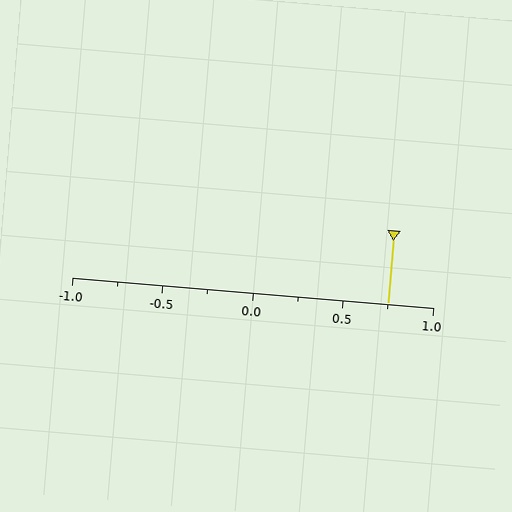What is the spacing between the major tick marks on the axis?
The major ticks are spaced 0.5 apart.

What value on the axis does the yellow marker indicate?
The marker indicates approximately 0.75.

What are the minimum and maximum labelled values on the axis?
The axis runs from -1.0 to 1.0.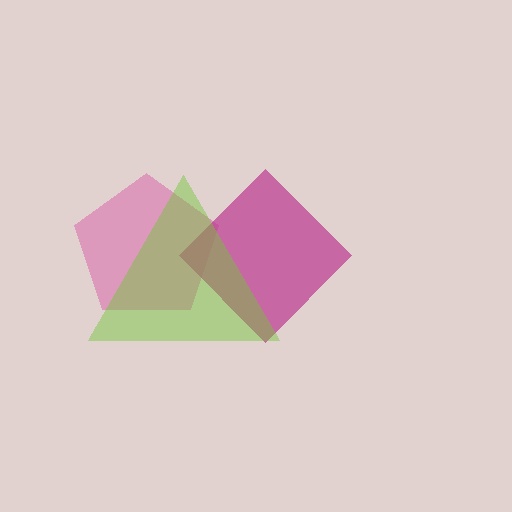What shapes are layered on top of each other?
The layered shapes are: a pink pentagon, a magenta diamond, a lime triangle.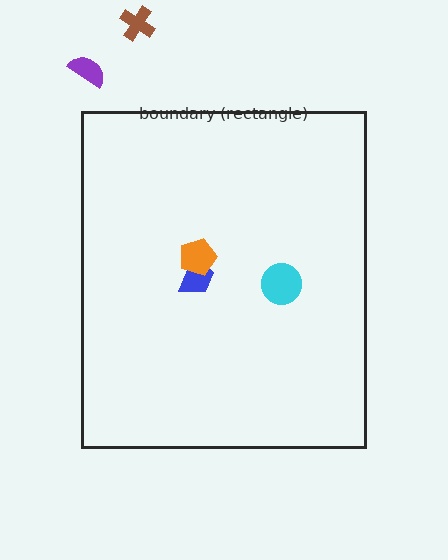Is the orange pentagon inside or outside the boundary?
Inside.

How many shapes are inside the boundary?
3 inside, 2 outside.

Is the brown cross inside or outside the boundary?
Outside.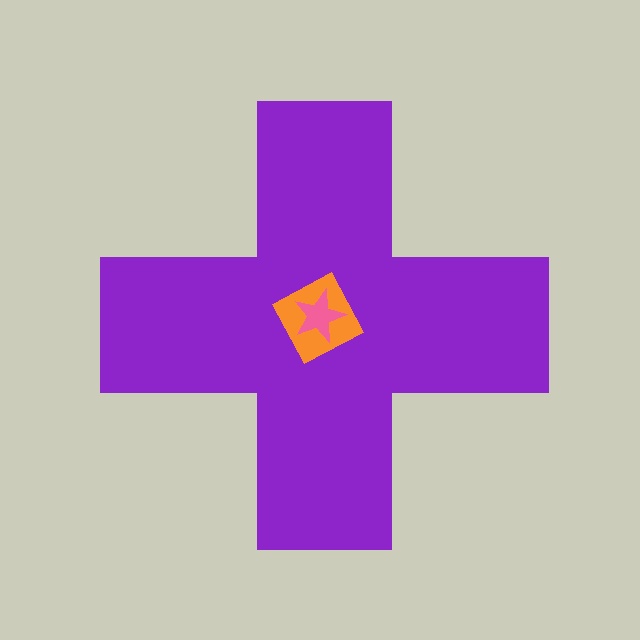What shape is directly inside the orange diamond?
The pink star.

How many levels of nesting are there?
3.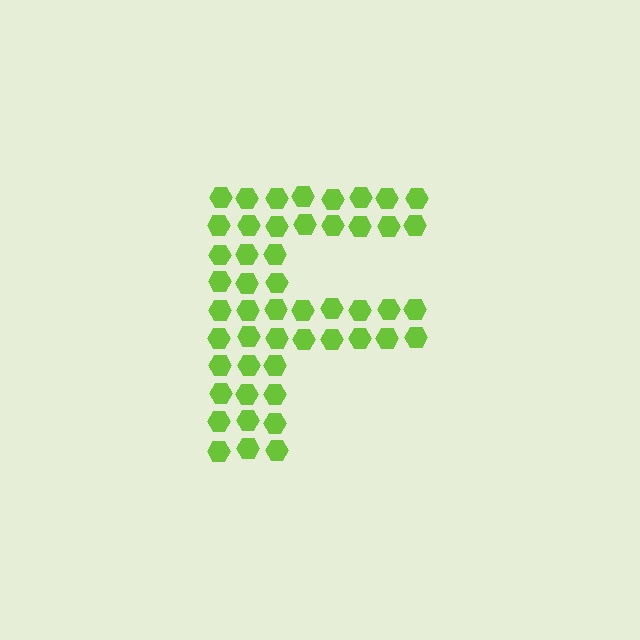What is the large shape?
The large shape is the letter F.